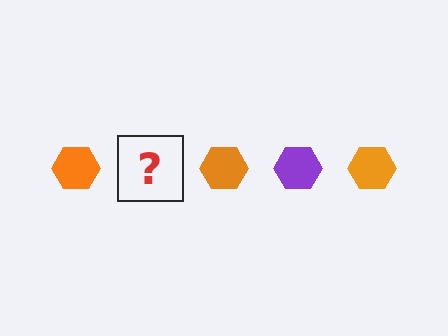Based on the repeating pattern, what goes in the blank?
The blank should be a purple hexagon.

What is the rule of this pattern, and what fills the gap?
The rule is that the pattern cycles through orange, purple hexagons. The gap should be filled with a purple hexagon.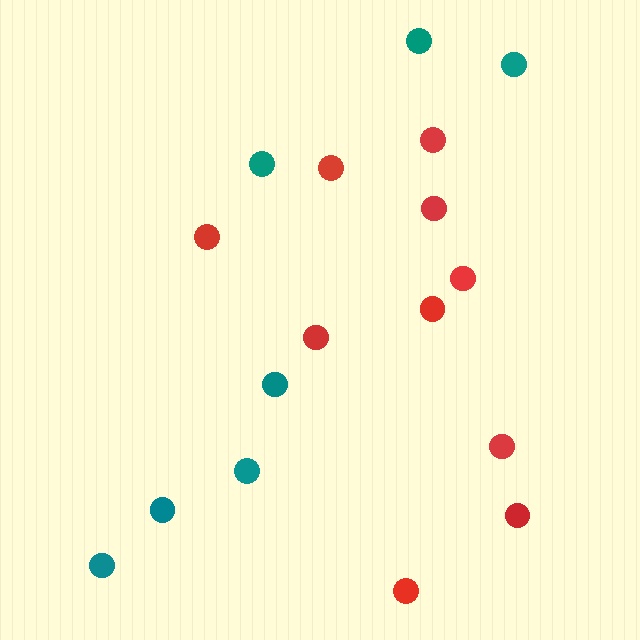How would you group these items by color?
There are 2 groups: one group of red circles (10) and one group of teal circles (7).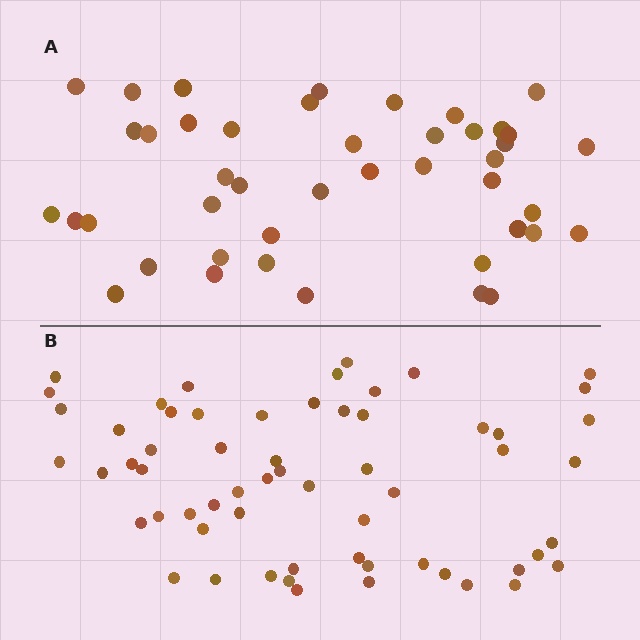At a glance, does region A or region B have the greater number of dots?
Region B (the bottom region) has more dots.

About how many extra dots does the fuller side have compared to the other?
Region B has approximately 15 more dots than region A.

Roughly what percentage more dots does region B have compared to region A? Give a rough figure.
About 35% more.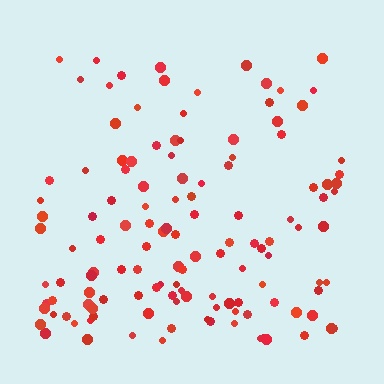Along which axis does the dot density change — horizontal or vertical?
Vertical.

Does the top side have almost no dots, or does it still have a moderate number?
Still a moderate number, just noticeably fewer than the bottom.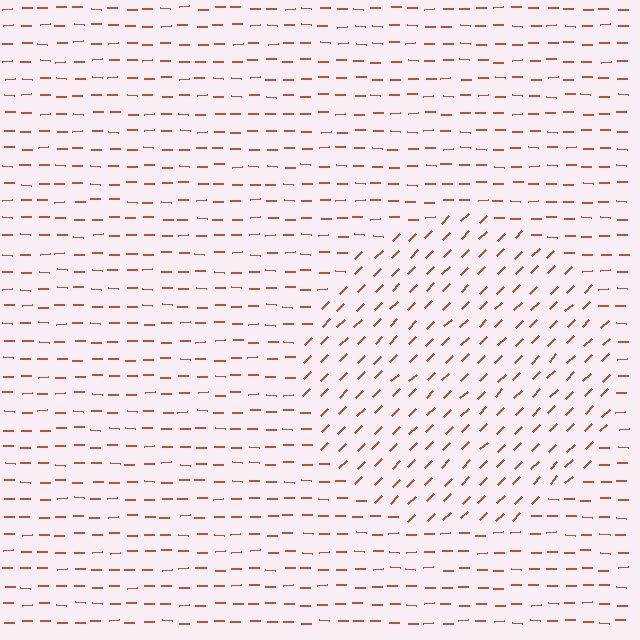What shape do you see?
I see a circle.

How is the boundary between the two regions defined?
The boundary is defined purely by a change in line orientation (approximately 45 degrees difference). All lines are the same color and thickness.